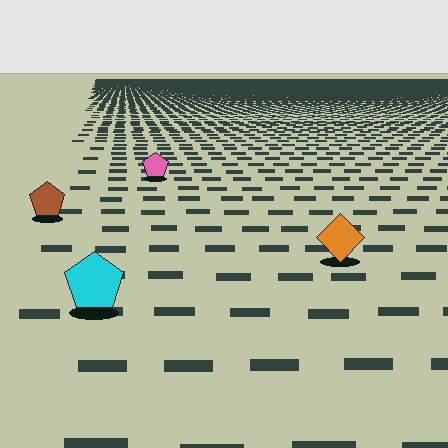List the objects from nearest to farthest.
From nearest to farthest: the cyan pentagon, the orange diamond, the brown pentagon, the pink pentagon.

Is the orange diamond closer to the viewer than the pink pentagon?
Yes. The orange diamond is closer — you can tell from the texture gradient: the ground texture is coarser near it.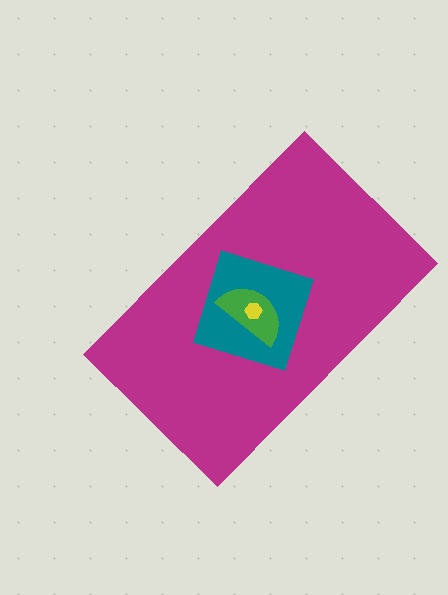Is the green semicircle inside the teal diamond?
Yes.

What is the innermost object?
The yellow hexagon.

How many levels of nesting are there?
4.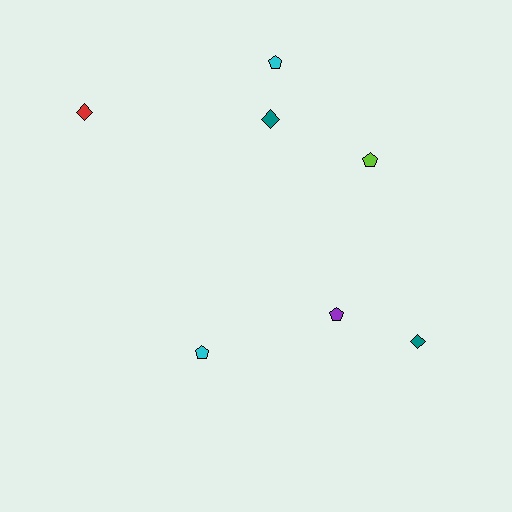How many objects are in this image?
There are 7 objects.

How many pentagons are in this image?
There are 4 pentagons.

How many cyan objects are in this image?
There are 2 cyan objects.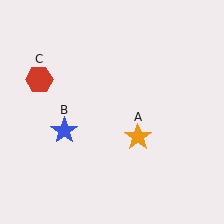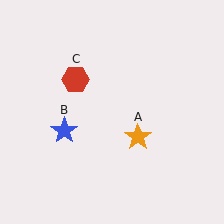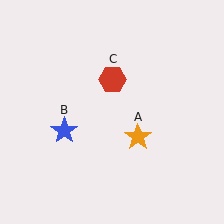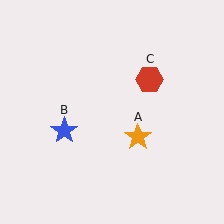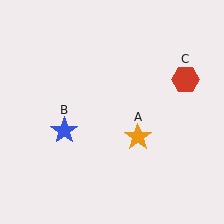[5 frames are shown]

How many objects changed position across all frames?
1 object changed position: red hexagon (object C).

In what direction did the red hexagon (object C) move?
The red hexagon (object C) moved right.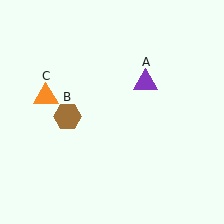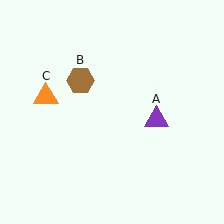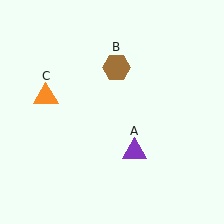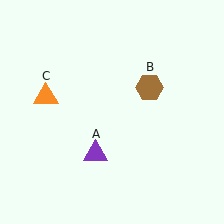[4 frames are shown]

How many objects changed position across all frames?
2 objects changed position: purple triangle (object A), brown hexagon (object B).